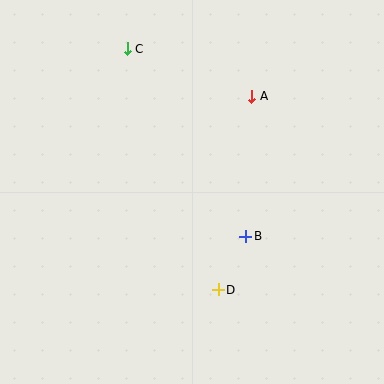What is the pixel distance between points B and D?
The distance between B and D is 61 pixels.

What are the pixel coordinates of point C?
Point C is at (127, 49).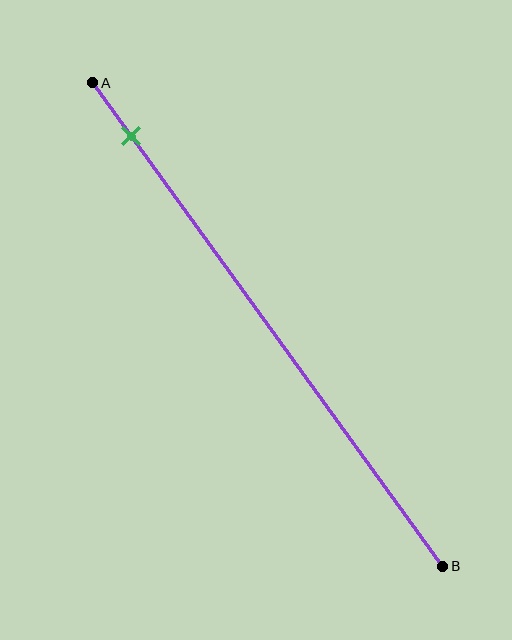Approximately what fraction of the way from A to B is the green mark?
The green mark is approximately 10% of the way from A to B.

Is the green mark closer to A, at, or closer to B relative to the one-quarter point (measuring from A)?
The green mark is closer to point A than the one-quarter point of segment AB.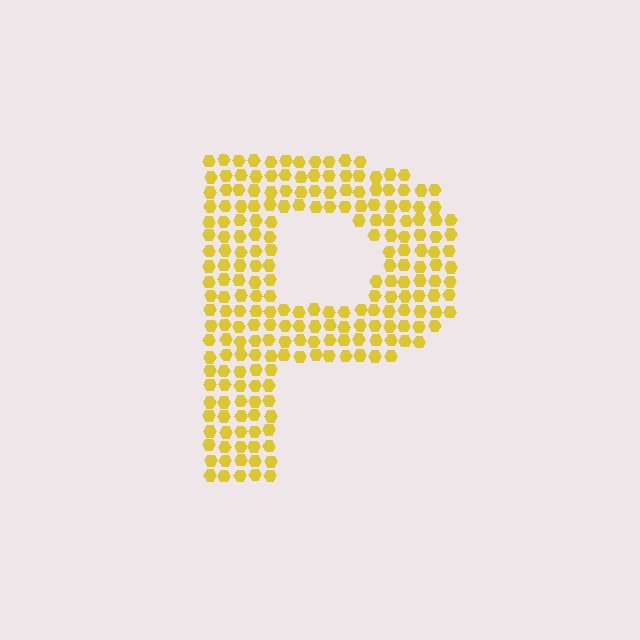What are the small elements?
The small elements are hexagons.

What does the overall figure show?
The overall figure shows the letter P.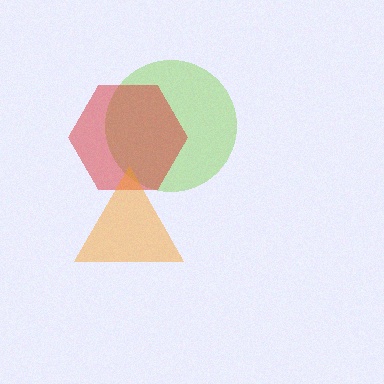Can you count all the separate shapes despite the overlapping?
Yes, there are 3 separate shapes.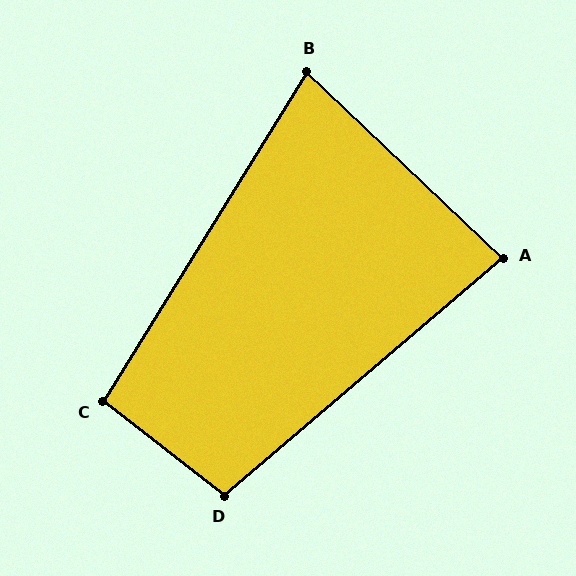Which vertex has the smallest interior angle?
B, at approximately 78 degrees.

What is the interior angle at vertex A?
Approximately 84 degrees (acute).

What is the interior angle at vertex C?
Approximately 96 degrees (obtuse).